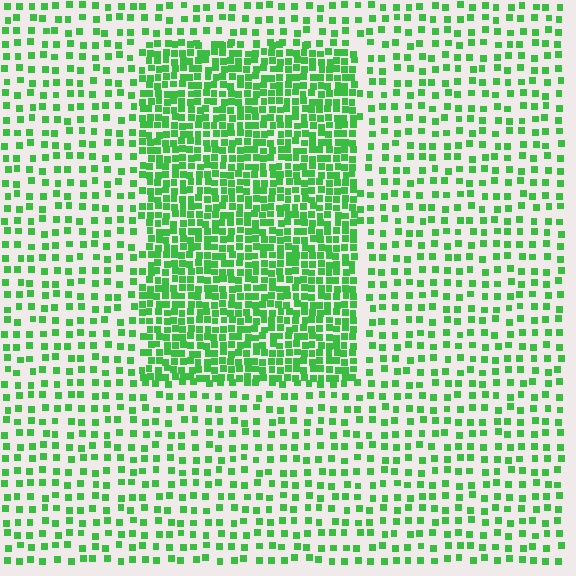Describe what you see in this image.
The image contains small green elements arranged at two different densities. A rectangle-shaped region is visible where the elements are more densely packed than the surrounding area.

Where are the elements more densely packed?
The elements are more densely packed inside the rectangle boundary.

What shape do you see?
I see a rectangle.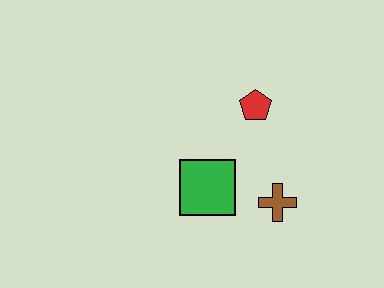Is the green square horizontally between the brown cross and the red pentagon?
No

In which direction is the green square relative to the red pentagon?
The green square is below the red pentagon.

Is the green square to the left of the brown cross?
Yes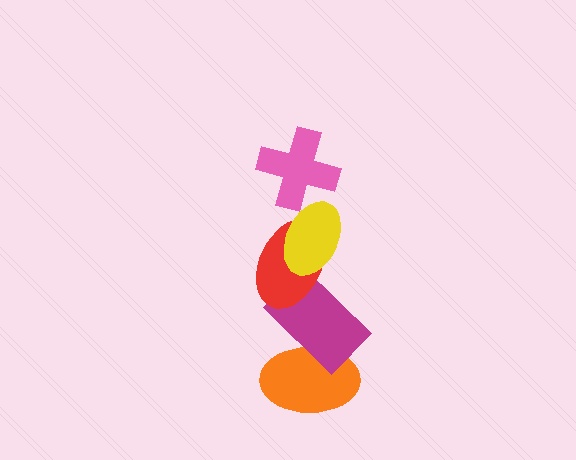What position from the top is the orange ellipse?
The orange ellipse is 5th from the top.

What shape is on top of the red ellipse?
The yellow ellipse is on top of the red ellipse.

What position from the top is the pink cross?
The pink cross is 1st from the top.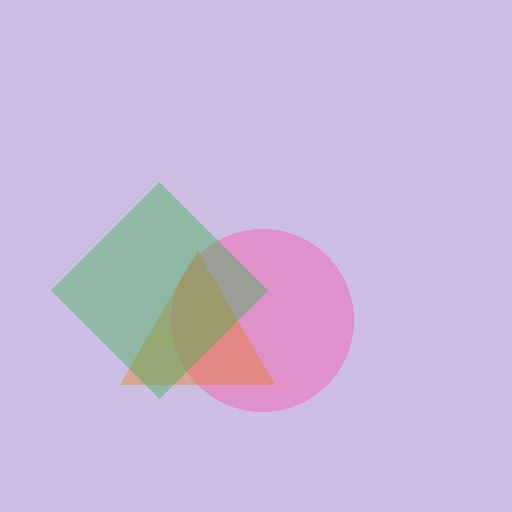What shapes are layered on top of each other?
The layered shapes are: a pink circle, an orange triangle, a green diamond.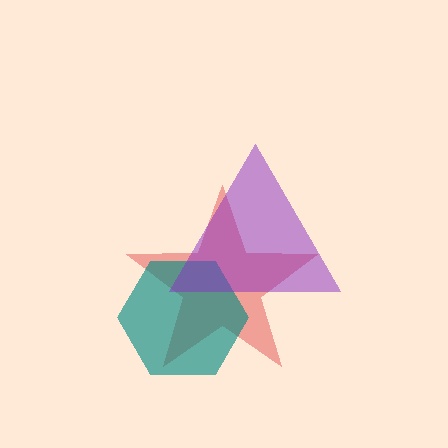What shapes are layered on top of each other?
The layered shapes are: a red star, a teal hexagon, a purple triangle.